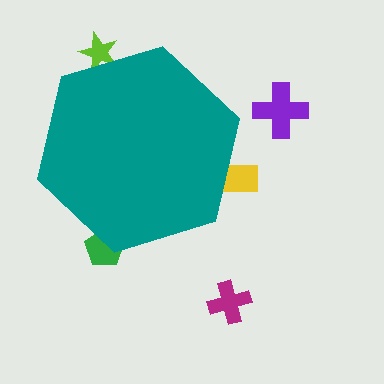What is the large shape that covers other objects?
A teal hexagon.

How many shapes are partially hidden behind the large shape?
3 shapes are partially hidden.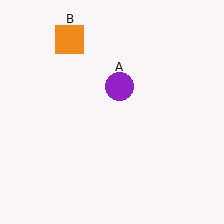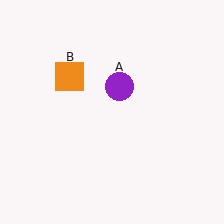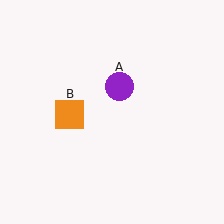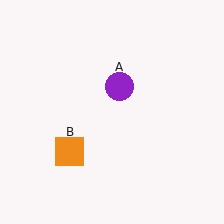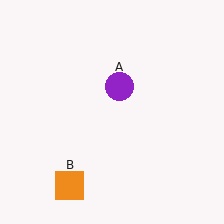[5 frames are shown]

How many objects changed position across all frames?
1 object changed position: orange square (object B).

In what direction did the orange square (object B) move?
The orange square (object B) moved down.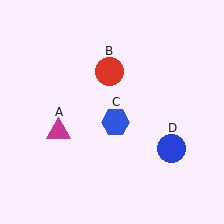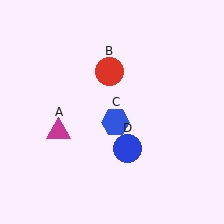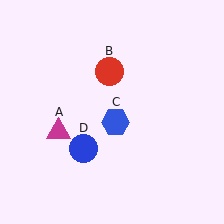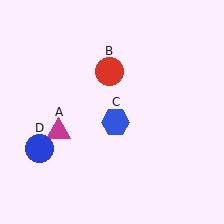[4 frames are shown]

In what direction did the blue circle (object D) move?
The blue circle (object D) moved left.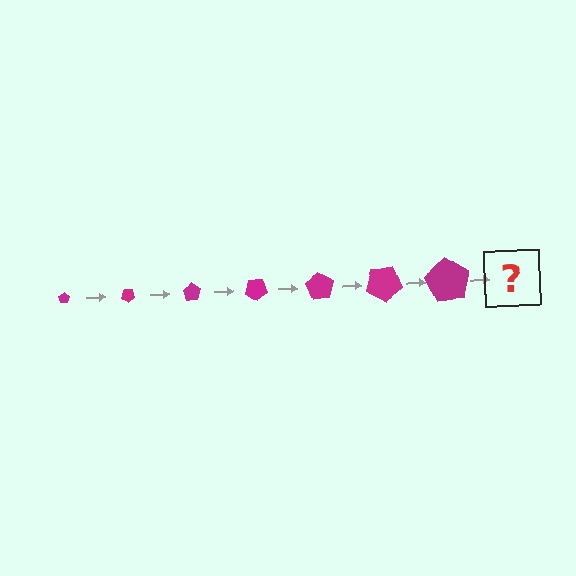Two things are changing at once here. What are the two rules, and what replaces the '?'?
The two rules are that the pentagon grows larger each step and it rotates 35 degrees each step. The '?' should be a pentagon, larger than the previous one and rotated 245 degrees from the start.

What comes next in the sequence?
The next element should be a pentagon, larger than the previous one and rotated 245 degrees from the start.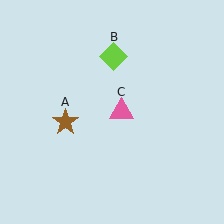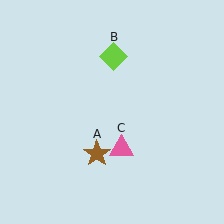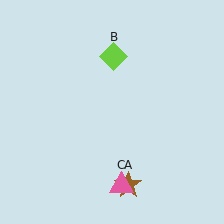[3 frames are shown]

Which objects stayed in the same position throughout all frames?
Lime diamond (object B) remained stationary.